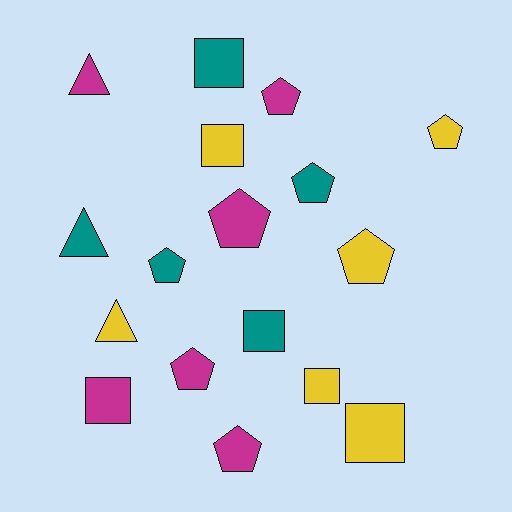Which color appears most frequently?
Magenta, with 6 objects.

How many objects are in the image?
There are 17 objects.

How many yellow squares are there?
There are 3 yellow squares.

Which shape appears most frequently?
Pentagon, with 8 objects.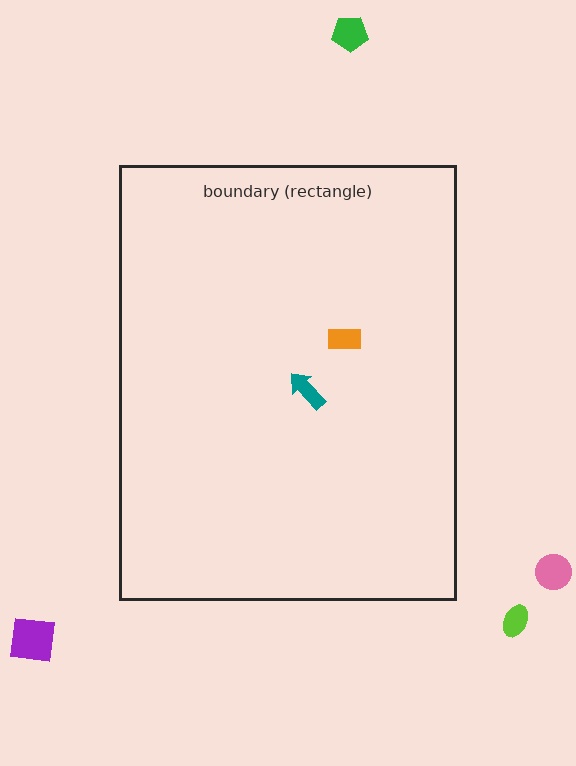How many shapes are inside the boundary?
2 inside, 4 outside.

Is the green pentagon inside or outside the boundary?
Outside.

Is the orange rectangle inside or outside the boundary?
Inside.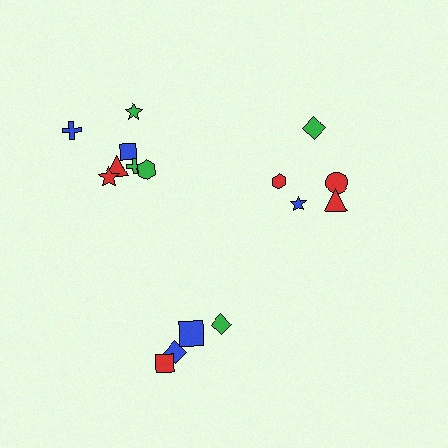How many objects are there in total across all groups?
There are 16 objects.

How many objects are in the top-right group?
There are 5 objects.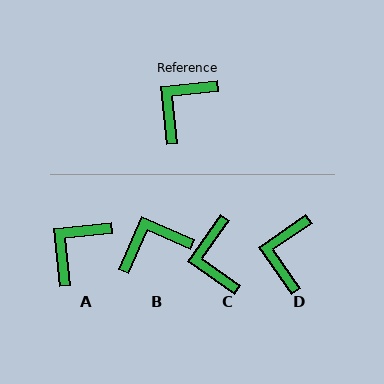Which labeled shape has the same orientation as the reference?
A.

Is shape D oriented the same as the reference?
No, it is off by about 29 degrees.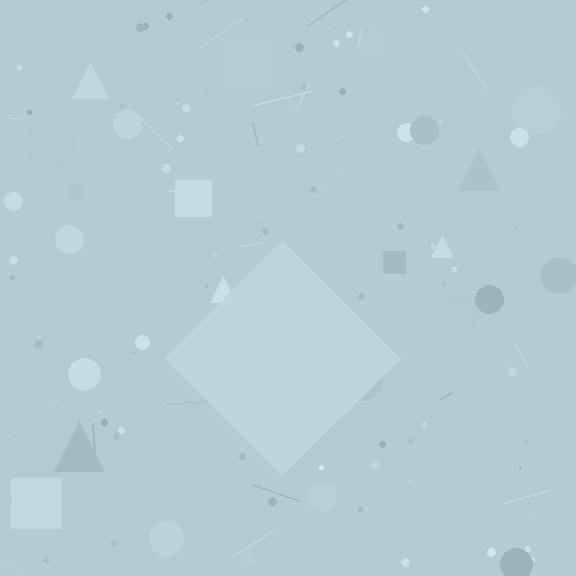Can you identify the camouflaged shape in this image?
The camouflaged shape is a diamond.